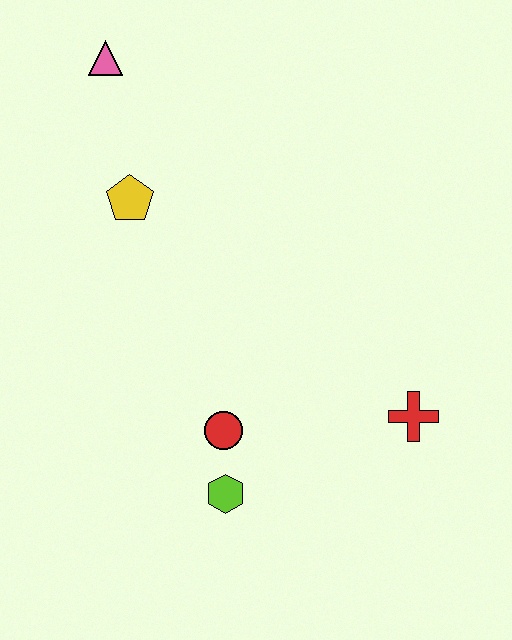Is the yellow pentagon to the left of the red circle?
Yes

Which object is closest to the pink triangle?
The yellow pentagon is closest to the pink triangle.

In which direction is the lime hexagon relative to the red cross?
The lime hexagon is to the left of the red cross.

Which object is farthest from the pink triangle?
The red cross is farthest from the pink triangle.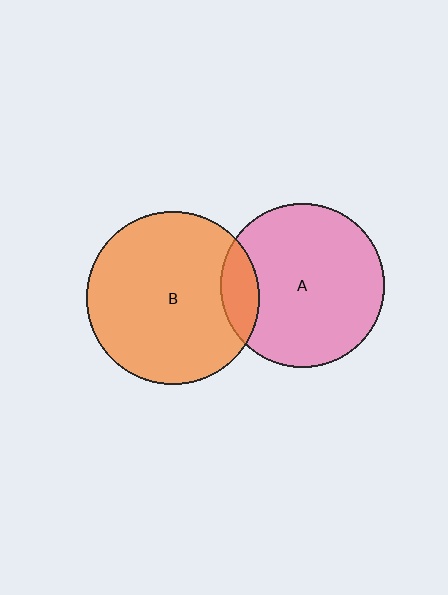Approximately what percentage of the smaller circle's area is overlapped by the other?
Approximately 15%.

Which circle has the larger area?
Circle B (orange).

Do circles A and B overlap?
Yes.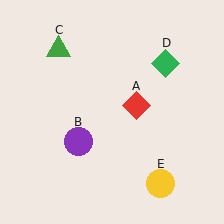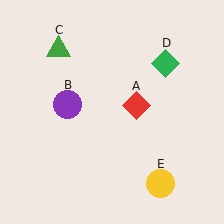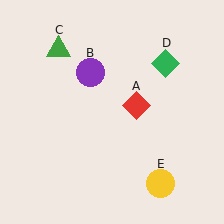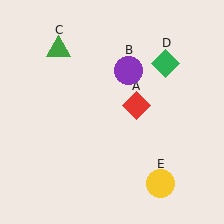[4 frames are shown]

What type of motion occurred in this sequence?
The purple circle (object B) rotated clockwise around the center of the scene.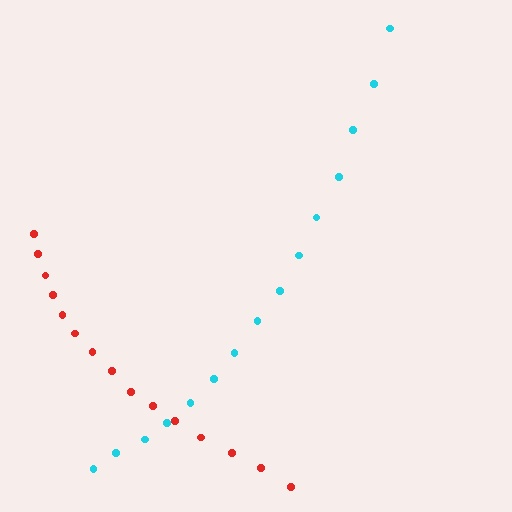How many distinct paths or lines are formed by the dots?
There are 2 distinct paths.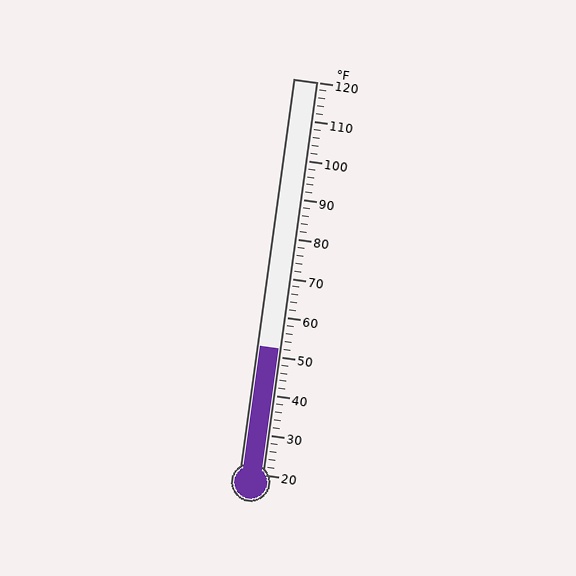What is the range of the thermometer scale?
The thermometer scale ranges from 20°F to 120°F.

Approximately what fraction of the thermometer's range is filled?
The thermometer is filled to approximately 30% of its range.